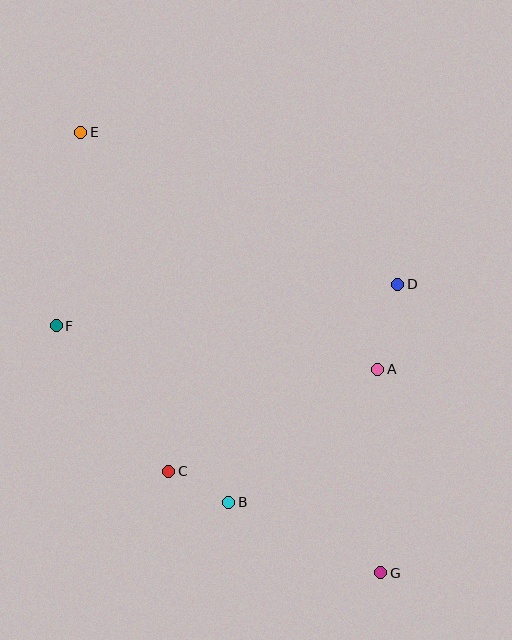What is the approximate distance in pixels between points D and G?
The distance between D and G is approximately 289 pixels.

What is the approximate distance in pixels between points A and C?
The distance between A and C is approximately 233 pixels.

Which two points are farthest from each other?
Points E and G are farthest from each other.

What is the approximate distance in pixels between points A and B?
The distance between A and B is approximately 200 pixels.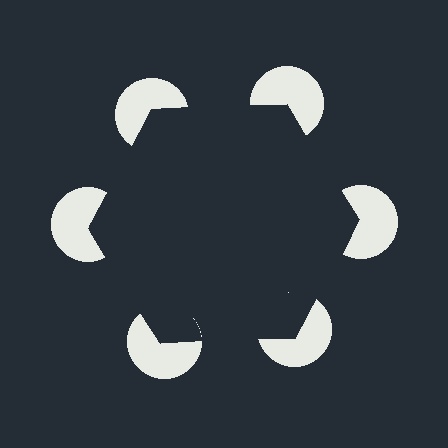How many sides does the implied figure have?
6 sides.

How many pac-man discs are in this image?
There are 6 — one at each vertex of the illusory hexagon.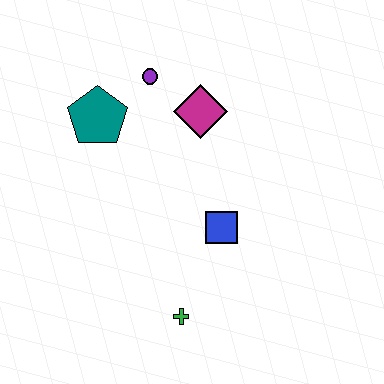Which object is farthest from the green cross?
The purple circle is farthest from the green cross.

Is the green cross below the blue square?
Yes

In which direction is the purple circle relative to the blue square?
The purple circle is above the blue square.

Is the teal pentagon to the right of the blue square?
No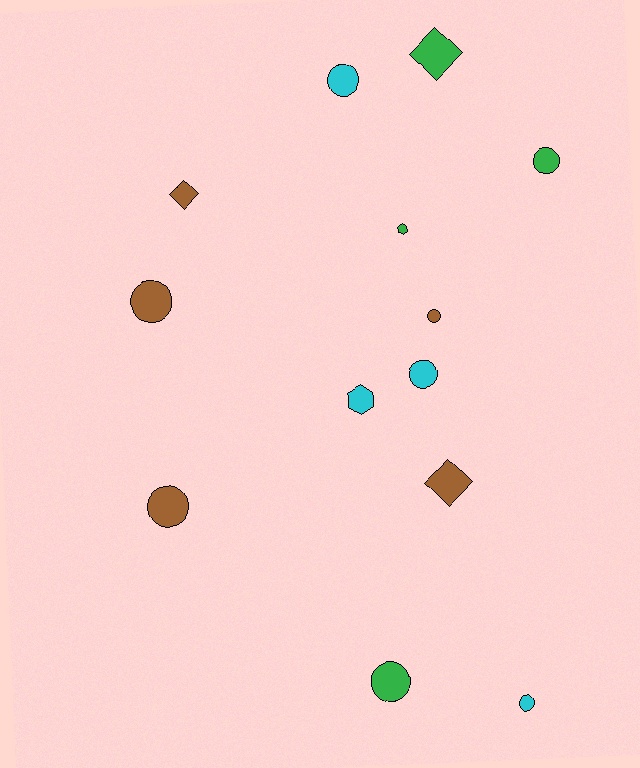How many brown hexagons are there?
There are no brown hexagons.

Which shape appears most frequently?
Circle, with 8 objects.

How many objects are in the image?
There are 13 objects.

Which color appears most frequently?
Brown, with 5 objects.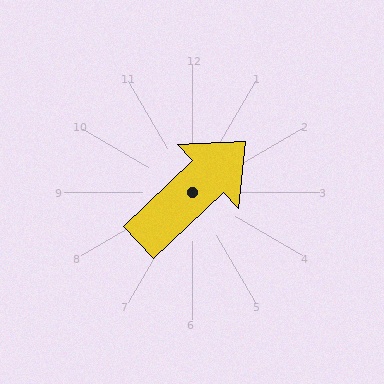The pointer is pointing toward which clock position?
Roughly 2 o'clock.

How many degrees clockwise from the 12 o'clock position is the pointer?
Approximately 47 degrees.